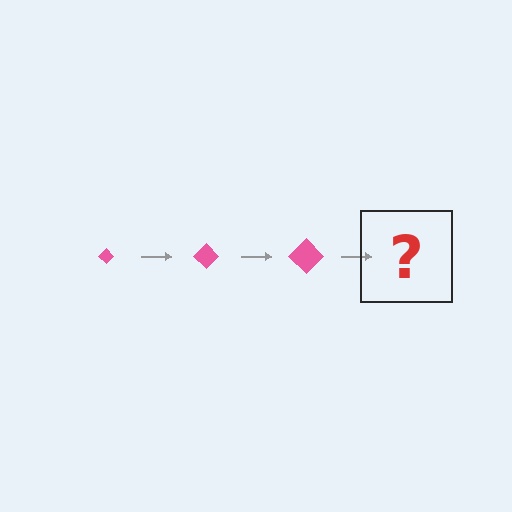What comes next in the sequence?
The next element should be a pink diamond, larger than the previous one.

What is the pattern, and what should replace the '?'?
The pattern is that the diamond gets progressively larger each step. The '?' should be a pink diamond, larger than the previous one.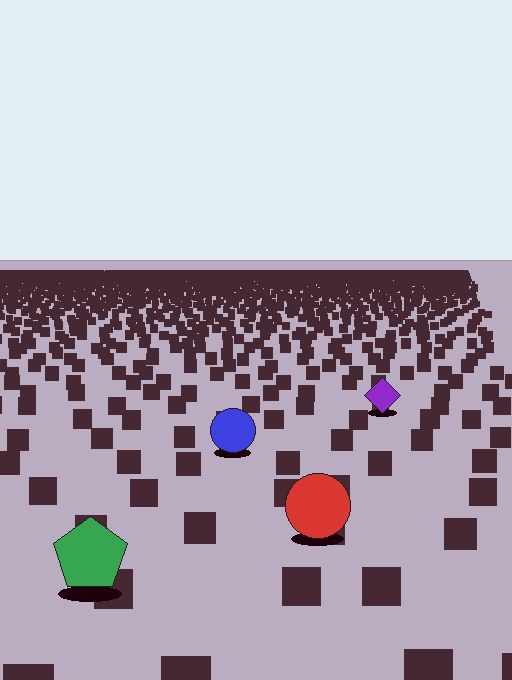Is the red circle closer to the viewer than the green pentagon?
No. The green pentagon is closer — you can tell from the texture gradient: the ground texture is coarser near it.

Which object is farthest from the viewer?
The purple diamond is farthest from the viewer. It appears smaller and the ground texture around it is denser.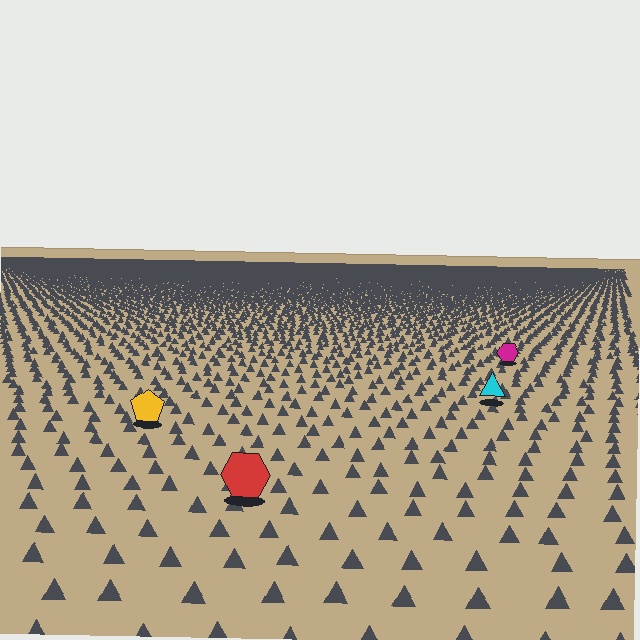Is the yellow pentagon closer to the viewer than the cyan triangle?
Yes. The yellow pentagon is closer — you can tell from the texture gradient: the ground texture is coarser near it.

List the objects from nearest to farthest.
From nearest to farthest: the red hexagon, the yellow pentagon, the cyan triangle, the magenta hexagon.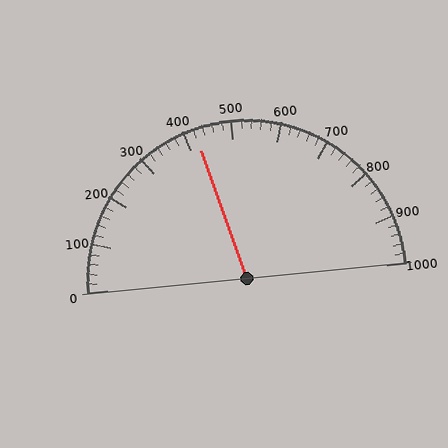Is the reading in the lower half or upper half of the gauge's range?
The reading is in the lower half of the range (0 to 1000).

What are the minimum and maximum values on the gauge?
The gauge ranges from 0 to 1000.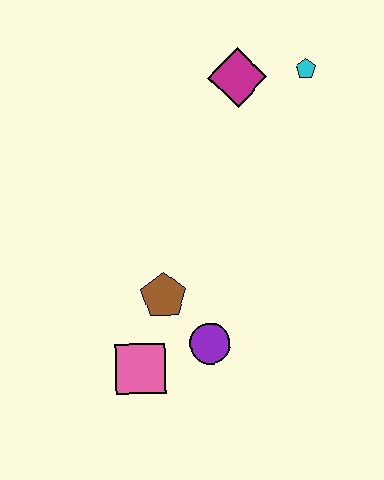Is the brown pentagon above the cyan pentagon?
No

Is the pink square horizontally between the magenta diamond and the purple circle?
No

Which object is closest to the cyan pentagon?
The magenta diamond is closest to the cyan pentagon.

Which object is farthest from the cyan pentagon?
The pink square is farthest from the cyan pentagon.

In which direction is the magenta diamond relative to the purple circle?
The magenta diamond is above the purple circle.